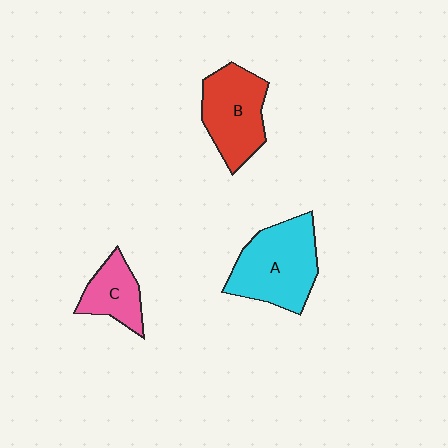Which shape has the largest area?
Shape A (cyan).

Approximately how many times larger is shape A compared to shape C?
Approximately 1.9 times.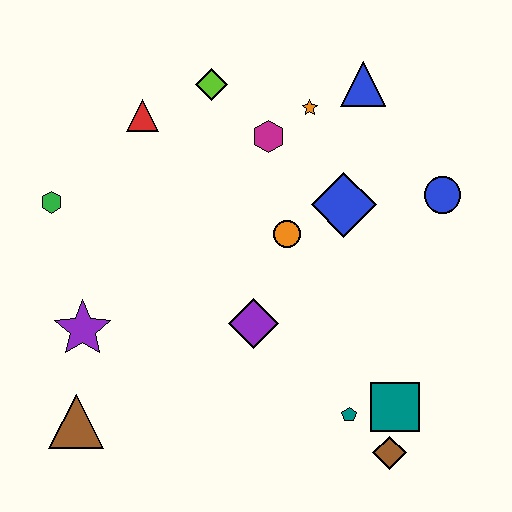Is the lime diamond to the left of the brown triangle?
No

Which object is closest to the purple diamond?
The orange circle is closest to the purple diamond.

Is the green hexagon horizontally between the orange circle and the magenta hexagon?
No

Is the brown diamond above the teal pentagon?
No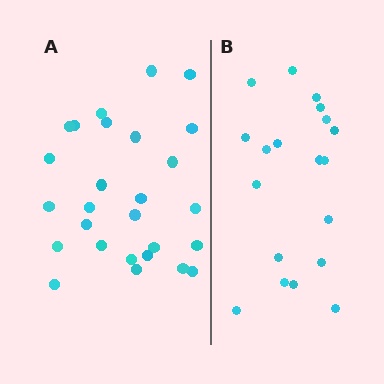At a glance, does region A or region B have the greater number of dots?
Region A (the left region) has more dots.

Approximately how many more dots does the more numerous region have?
Region A has roughly 8 or so more dots than region B.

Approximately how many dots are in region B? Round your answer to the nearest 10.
About 20 dots. (The exact count is 19, which rounds to 20.)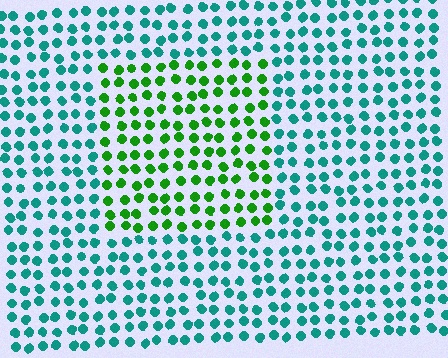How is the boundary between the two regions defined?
The boundary is defined purely by a slight shift in hue (about 54 degrees). Spacing, size, and orientation are identical on both sides.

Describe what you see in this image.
The image is filled with small teal elements in a uniform arrangement. A rectangle-shaped region is visible where the elements are tinted to a slightly different hue, forming a subtle color boundary.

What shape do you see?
I see a rectangle.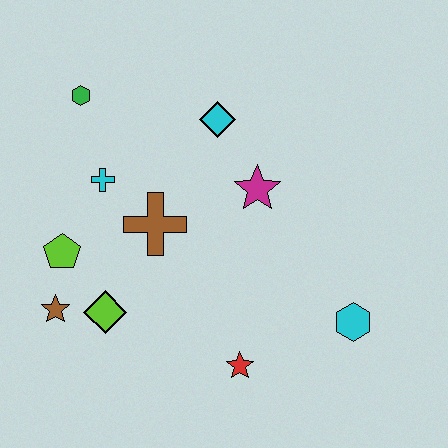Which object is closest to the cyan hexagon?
The red star is closest to the cyan hexagon.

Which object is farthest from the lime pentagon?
The cyan hexagon is farthest from the lime pentagon.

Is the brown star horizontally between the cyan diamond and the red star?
No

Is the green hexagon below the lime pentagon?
No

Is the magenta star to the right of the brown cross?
Yes